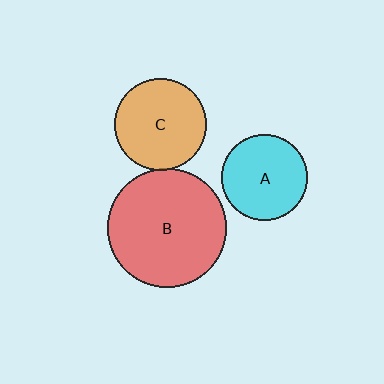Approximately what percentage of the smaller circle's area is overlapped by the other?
Approximately 5%.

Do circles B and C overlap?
Yes.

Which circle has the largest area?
Circle B (red).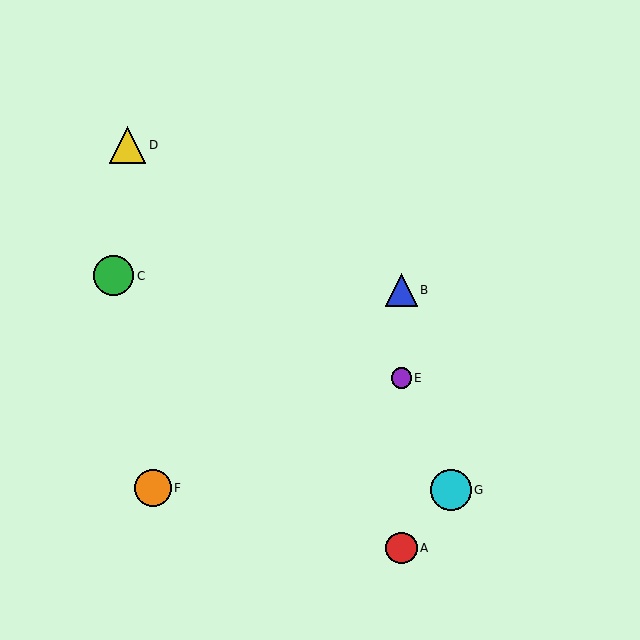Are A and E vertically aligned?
Yes, both are at x≈401.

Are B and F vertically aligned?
No, B is at x≈401 and F is at x≈153.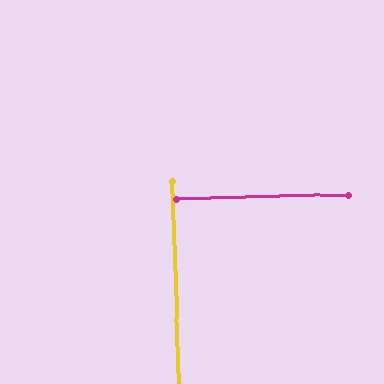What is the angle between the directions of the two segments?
Approximately 90 degrees.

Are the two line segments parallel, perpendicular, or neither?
Perpendicular — they meet at approximately 90°.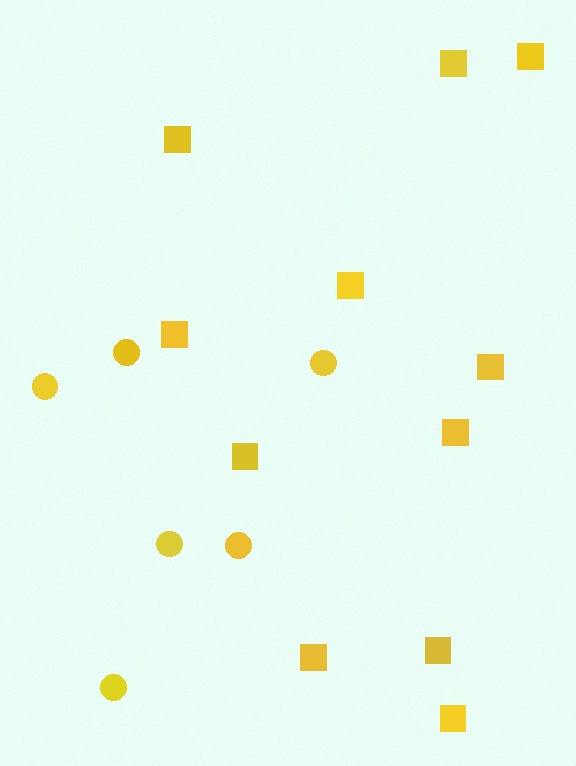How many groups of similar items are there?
There are 2 groups: one group of circles (6) and one group of squares (11).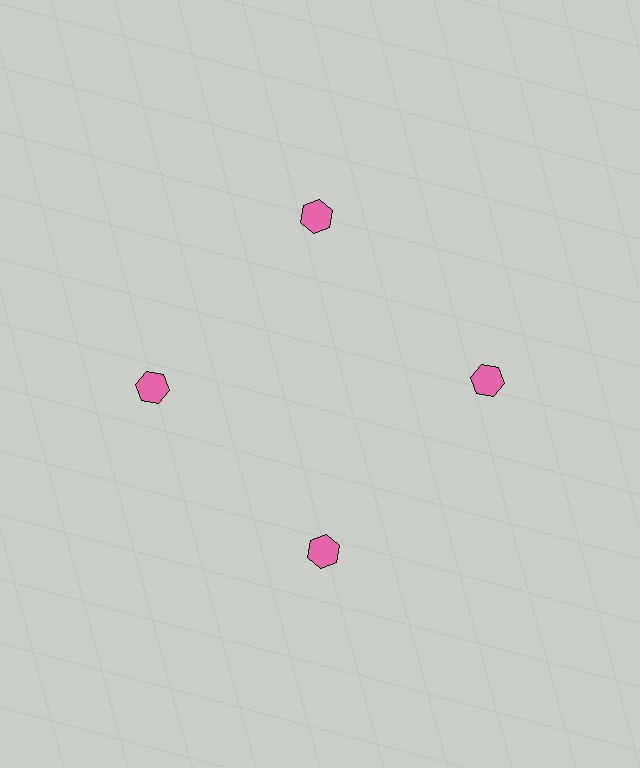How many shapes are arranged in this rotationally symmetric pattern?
There are 4 shapes, arranged in 4 groups of 1.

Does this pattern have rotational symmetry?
Yes, this pattern has 4-fold rotational symmetry. It looks the same after rotating 90 degrees around the center.